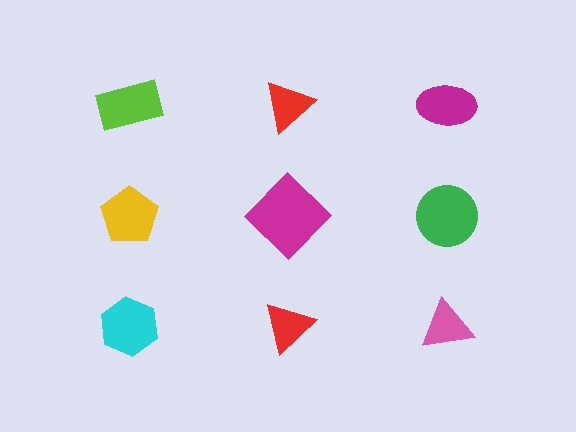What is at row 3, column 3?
A pink triangle.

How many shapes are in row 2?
3 shapes.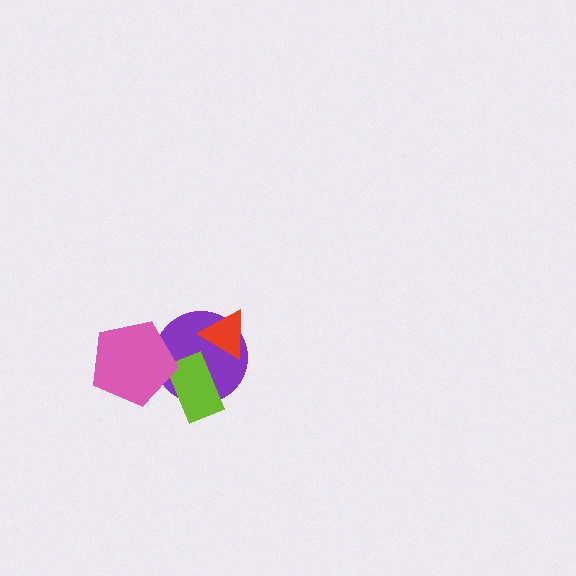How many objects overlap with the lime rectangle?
2 objects overlap with the lime rectangle.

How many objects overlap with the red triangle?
1 object overlaps with the red triangle.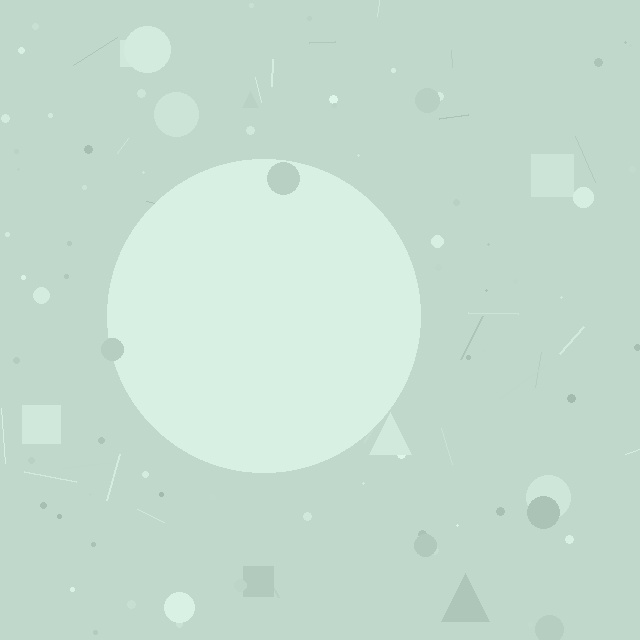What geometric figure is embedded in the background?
A circle is embedded in the background.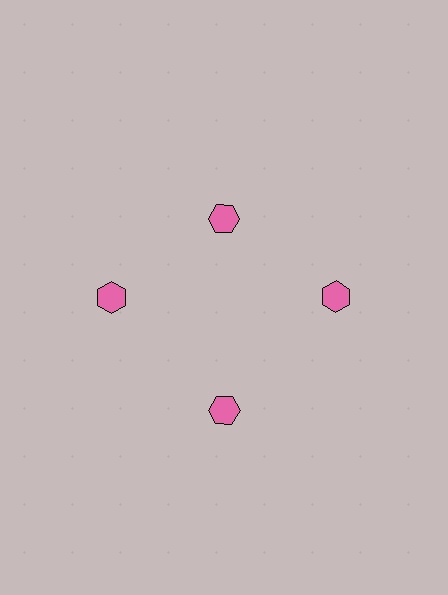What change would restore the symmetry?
The symmetry would be restored by moving it outward, back onto the ring so that all 4 hexagons sit at equal angles and equal distance from the center.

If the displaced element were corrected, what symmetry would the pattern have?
It would have 4-fold rotational symmetry — the pattern would map onto itself every 90 degrees.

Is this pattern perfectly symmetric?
No. The 4 pink hexagons are arranged in a ring, but one element near the 12 o'clock position is pulled inward toward the center, breaking the 4-fold rotational symmetry.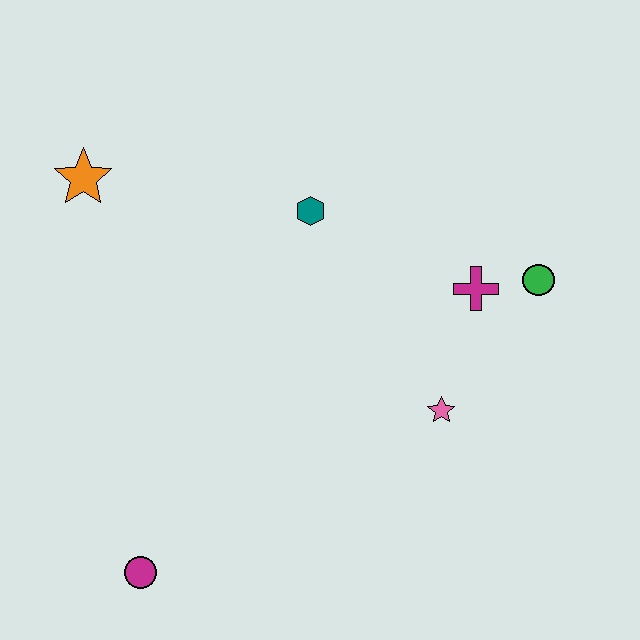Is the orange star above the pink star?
Yes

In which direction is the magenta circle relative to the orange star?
The magenta circle is below the orange star.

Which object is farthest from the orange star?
The green circle is farthest from the orange star.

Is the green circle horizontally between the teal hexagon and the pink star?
No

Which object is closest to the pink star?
The magenta cross is closest to the pink star.